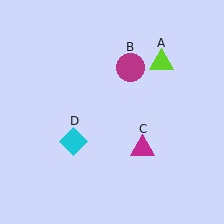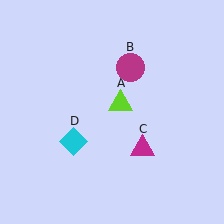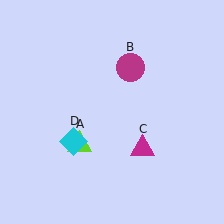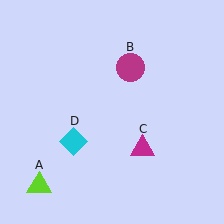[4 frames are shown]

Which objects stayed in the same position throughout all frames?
Magenta circle (object B) and magenta triangle (object C) and cyan diamond (object D) remained stationary.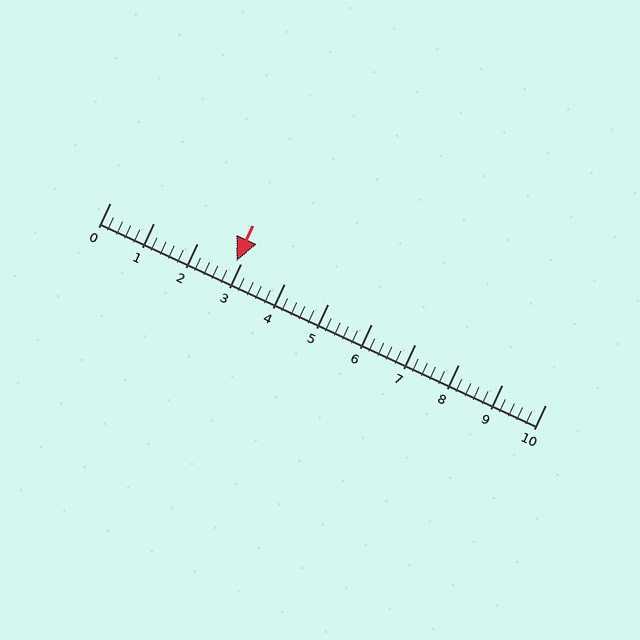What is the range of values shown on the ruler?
The ruler shows values from 0 to 10.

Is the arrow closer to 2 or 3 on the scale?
The arrow is closer to 3.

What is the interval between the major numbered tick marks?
The major tick marks are spaced 1 units apart.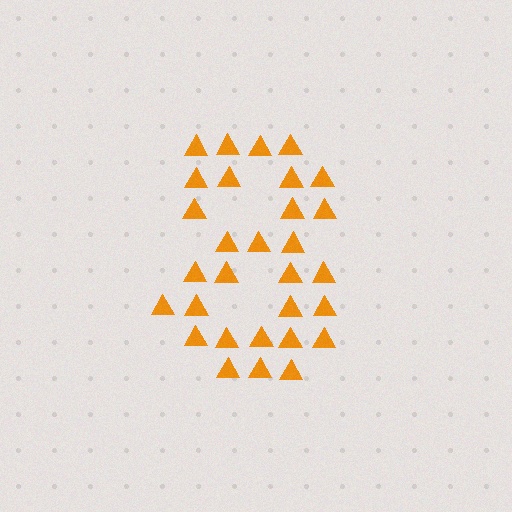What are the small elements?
The small elements are triangles.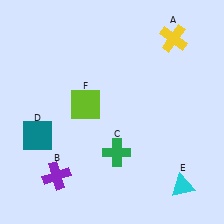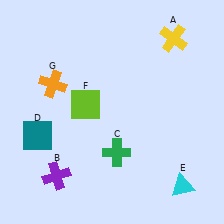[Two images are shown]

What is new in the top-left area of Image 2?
An orange cross (G) was added in the top-left area of Image 2.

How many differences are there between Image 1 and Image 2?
There is 1 difference between the two images.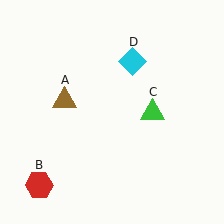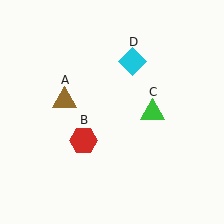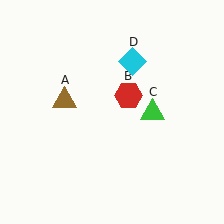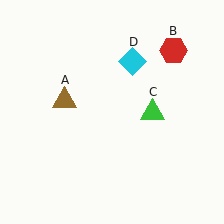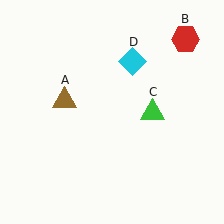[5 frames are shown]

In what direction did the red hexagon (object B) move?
The red hexagon (object B) moved up and to the right.